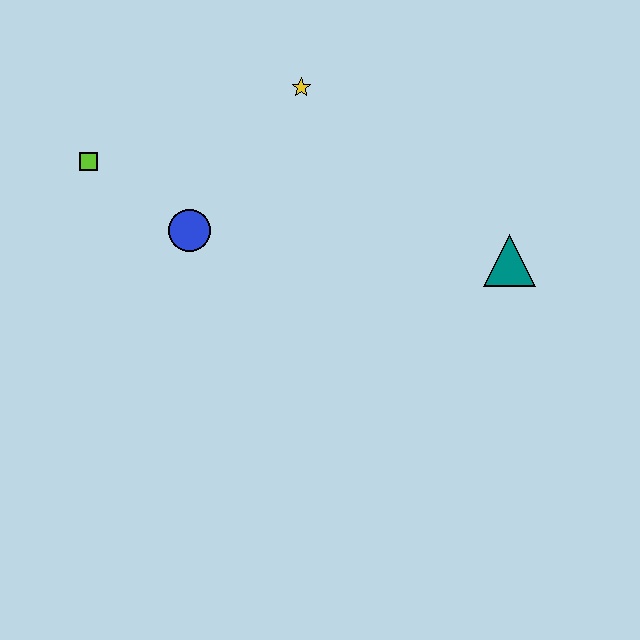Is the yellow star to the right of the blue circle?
Yes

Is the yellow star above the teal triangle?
Yes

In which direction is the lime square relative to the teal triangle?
The lime square is to the left of the teal triangle.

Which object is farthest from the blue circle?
The teal triangle is farthest from the blue circle.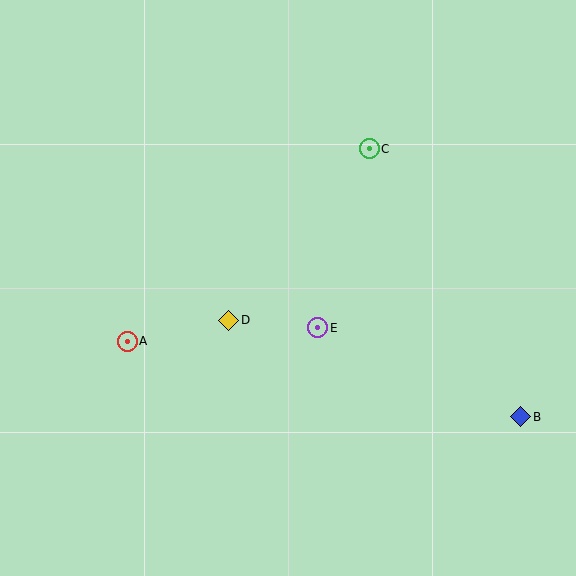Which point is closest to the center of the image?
Point E at (318, 328) is closest to the center.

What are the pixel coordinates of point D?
Point D is at (229, 320).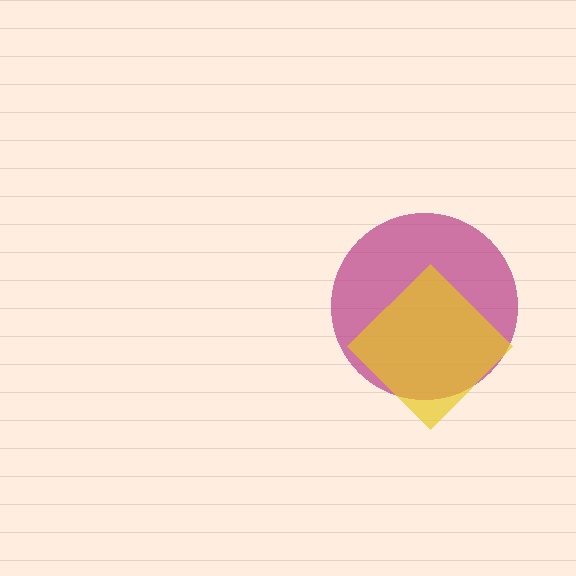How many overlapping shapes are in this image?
There are 2 overlapping shapes in the image.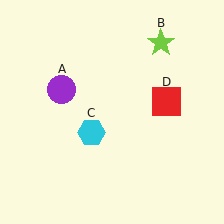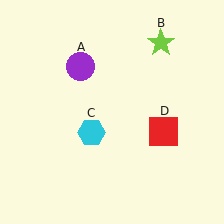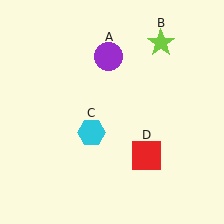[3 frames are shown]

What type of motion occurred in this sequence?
The purple circle (object A), red square (object D) rotated clockwise around the center of the scene.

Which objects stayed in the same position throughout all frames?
Lime star (object B) and cyan hexagon (object C) remained stationary.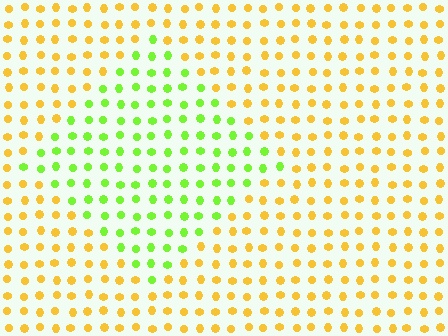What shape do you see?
I see a diamond.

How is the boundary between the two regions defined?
The boundary is defined purely by a slight shift in hue (about 55 degrees). Spacing, size, and orientation are identical on both sides.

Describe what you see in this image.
The image is filled with small yellow elements in a uniform arrangement. A diamond-shaped region is visible where the elements are tinted to a slightly different hue, forming a subtle color boundary.